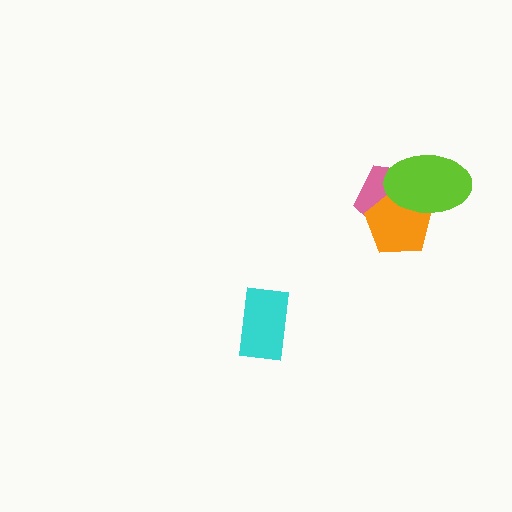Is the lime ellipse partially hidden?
No, no other shape covers it.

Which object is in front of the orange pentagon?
The lime ellipse is in front of the orange pentagon.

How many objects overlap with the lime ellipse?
2 objects overlap with the lime ellipse.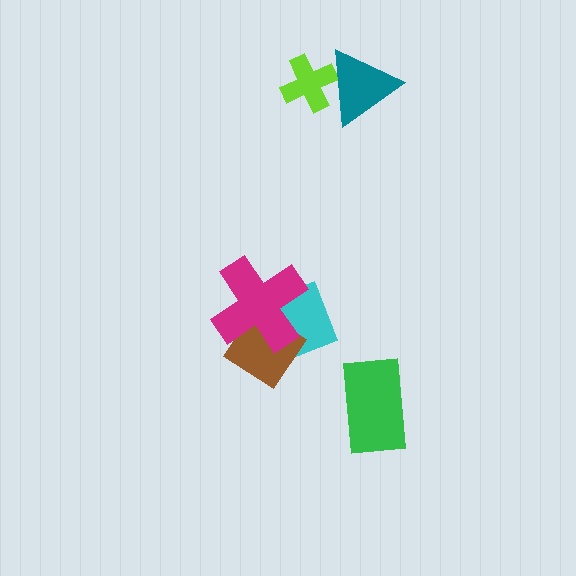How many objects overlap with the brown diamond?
2 objects overlap with the brown diamond.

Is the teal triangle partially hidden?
No, no other shape covers it.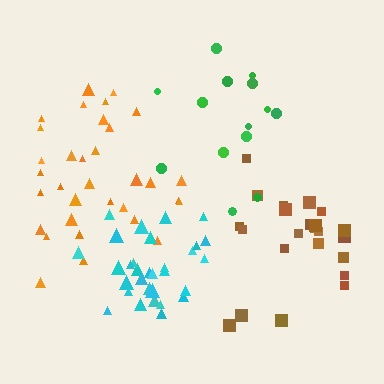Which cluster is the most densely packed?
Cyan.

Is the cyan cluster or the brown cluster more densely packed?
Cyan.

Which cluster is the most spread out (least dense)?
Green.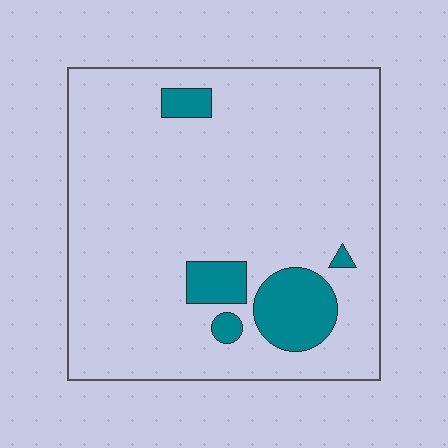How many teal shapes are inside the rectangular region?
5.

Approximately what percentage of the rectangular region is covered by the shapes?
Approximately 10%.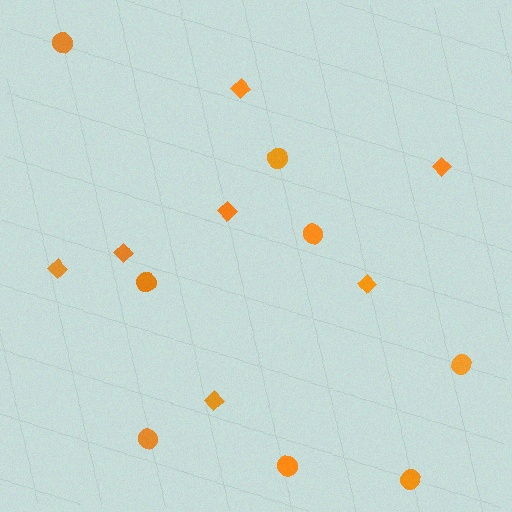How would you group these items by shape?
There are 2 groups: one group of circles (8) and one group of diamonds (7).